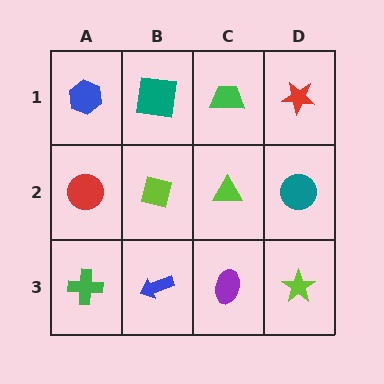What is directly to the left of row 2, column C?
A lime square.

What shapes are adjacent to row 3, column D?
A teal circle (row 2, column D), a purple ellipse (row 3, column C).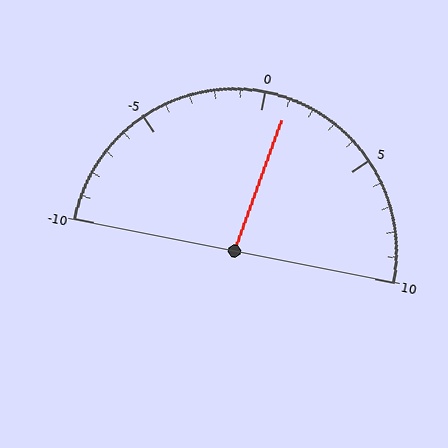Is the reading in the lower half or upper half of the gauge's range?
The reading is in the upper half of the range (-10 to 10).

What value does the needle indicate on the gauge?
The needle indicates approximately 1.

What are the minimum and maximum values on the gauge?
The gauge ranges from -10 to 10.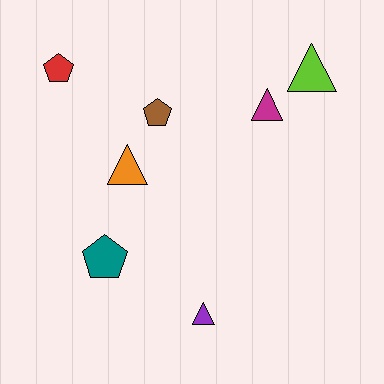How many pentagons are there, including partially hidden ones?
There are 3 pentagons.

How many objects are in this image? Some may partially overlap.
There are 7 objects.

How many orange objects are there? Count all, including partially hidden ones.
There is 1 orange object.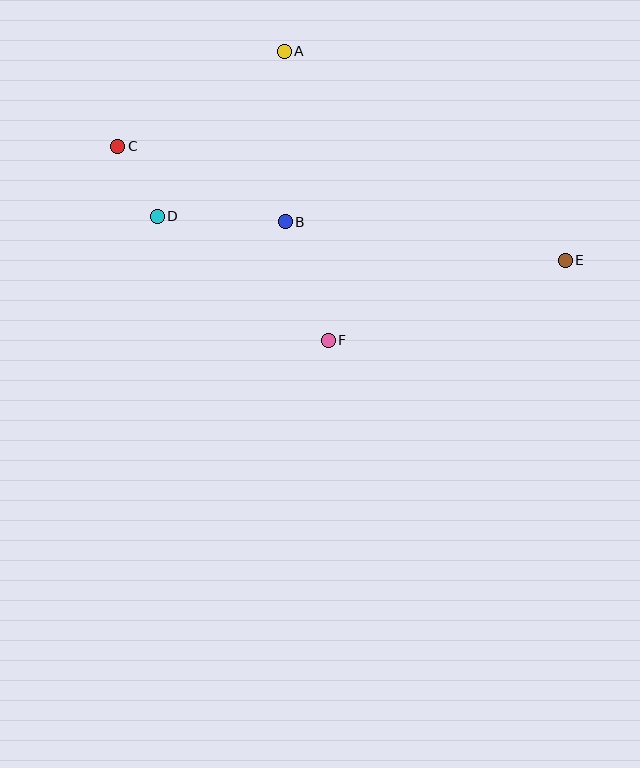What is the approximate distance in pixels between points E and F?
The distance between E and F is approximately 250 pixels.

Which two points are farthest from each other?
Points C and E are farthest from each other.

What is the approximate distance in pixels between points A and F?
The distance between A and F is approximately 293 pixels.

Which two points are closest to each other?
Points C and D are closest to each other.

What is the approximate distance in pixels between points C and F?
The distance between C and F is approximately 287 pixels.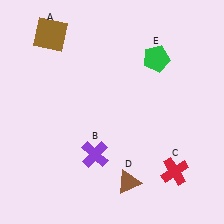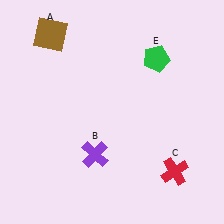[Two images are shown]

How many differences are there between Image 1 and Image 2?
There is 1 difference between the two images.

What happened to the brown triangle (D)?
The brown triangle (D) was removed in Image 2. It was in the bottom-right area of Image 1.